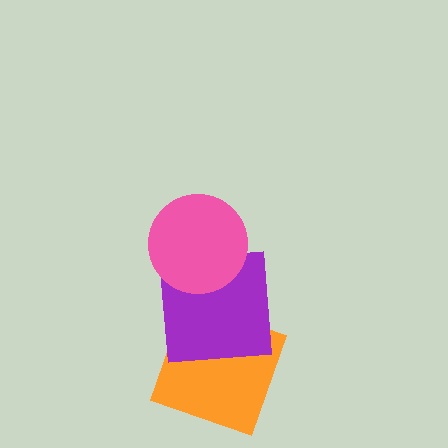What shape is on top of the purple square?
The pink circle is on top of the purple square.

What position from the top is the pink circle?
The pink circle is 1st from the top.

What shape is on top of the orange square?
The purple square is on top of the orange square.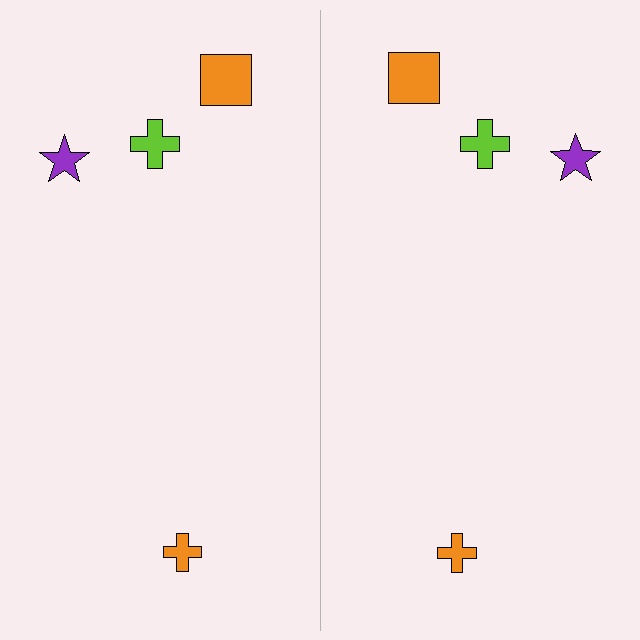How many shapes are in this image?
There are 8 shapes in this image.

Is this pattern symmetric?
Yes, this pattern has bilateral (reflection) symmetry.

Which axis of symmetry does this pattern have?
The pattern has a vertical axis of symmetry running through the center of the image.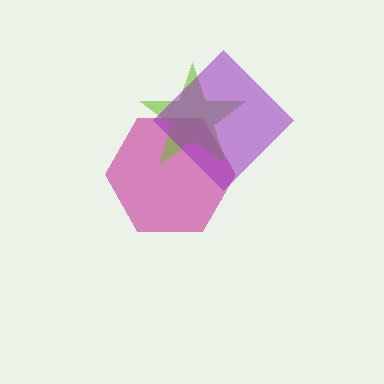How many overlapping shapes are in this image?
There are 3 overlapping shapes in the image.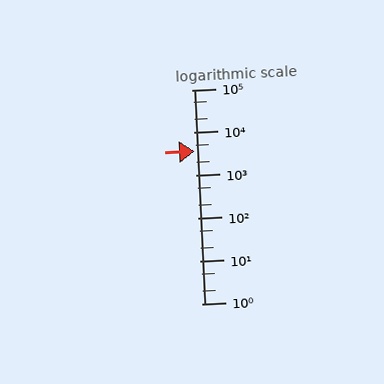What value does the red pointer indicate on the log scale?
The pointer indicates approximately 3700.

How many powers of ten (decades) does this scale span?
The scale spans 5 decades, from 1 to 100000.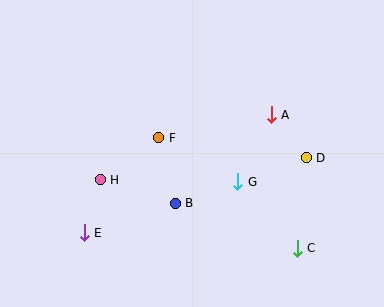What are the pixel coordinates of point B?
Point B is at (175, 203).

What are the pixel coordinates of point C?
Point C is at (297, 248).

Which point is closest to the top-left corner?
Point H is closest to the top-left corner.